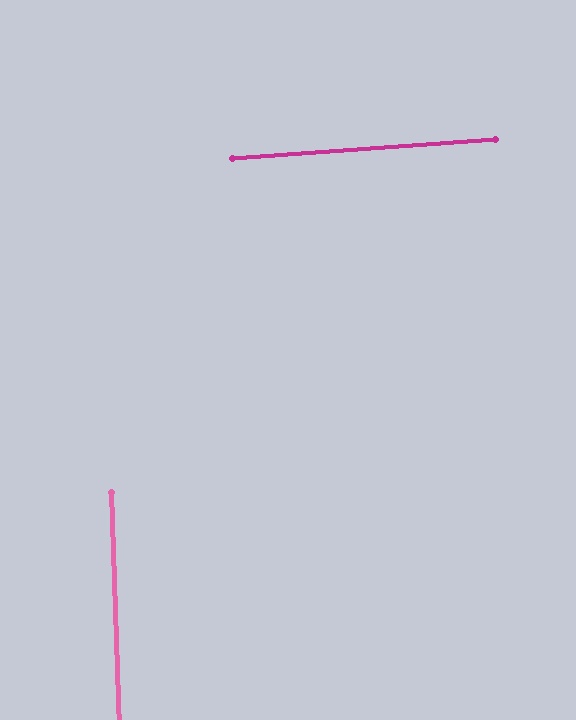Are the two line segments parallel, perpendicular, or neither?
Perpendicular — they meet at approximately 88°.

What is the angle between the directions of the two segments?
Approximately 88 degrees.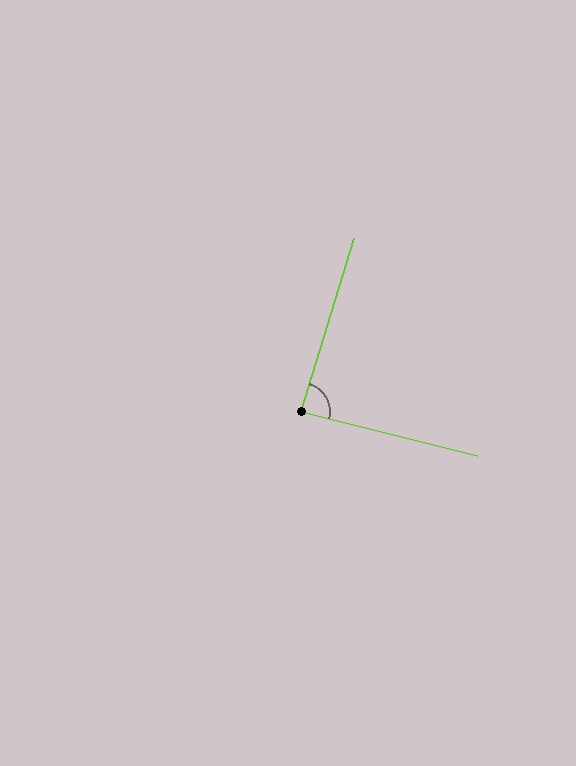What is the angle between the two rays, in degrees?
Approximately 87 degrees.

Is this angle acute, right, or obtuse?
It is approximately a right angle.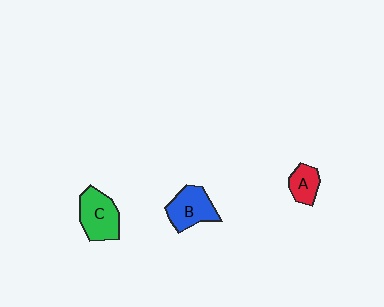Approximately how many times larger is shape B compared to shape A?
Approximately 1.6 times.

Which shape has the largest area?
Shape C (green).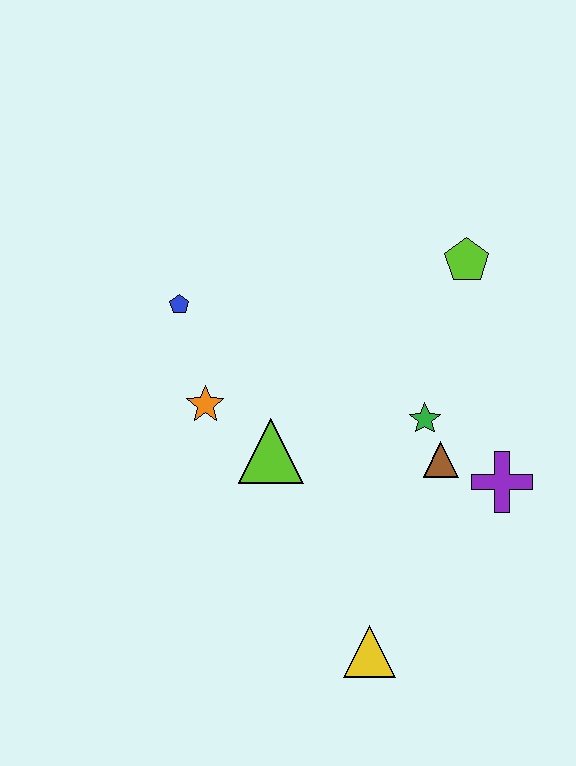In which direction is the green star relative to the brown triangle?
The green star is above the brown triangle.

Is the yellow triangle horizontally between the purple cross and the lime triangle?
Yes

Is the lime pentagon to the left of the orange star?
No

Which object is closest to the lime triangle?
The orange star is closest to the lime triangle.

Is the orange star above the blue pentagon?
No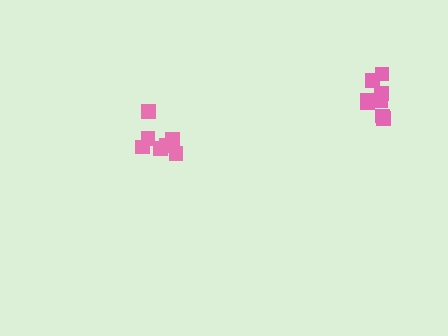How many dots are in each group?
Group 1: 7 dots, Group 2: 8 dots (15 total).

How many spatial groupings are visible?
There are 2 spatial groupings.